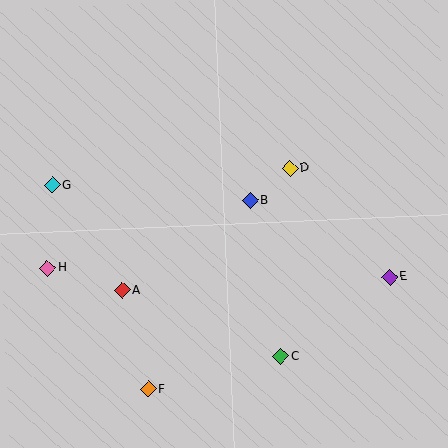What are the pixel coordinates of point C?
Point C is at (281, 357).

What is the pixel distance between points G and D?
The distance between G and D is 238 pixels.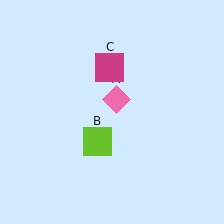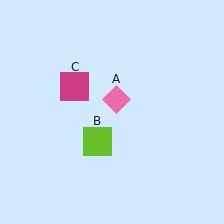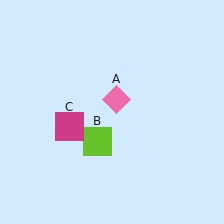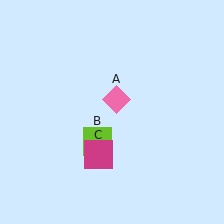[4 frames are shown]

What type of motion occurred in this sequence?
The magenta square (object C) rotated counterclockwise around the center of the scene.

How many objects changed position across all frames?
1 object changed position: magenta square (object C).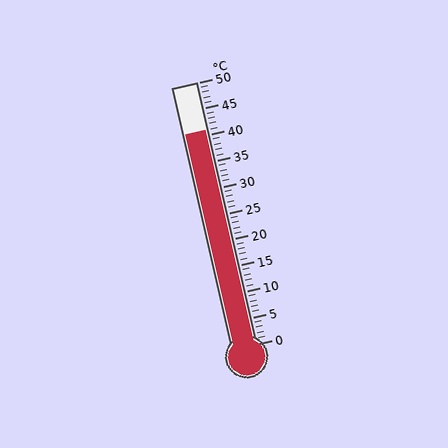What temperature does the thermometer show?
The thermometer shows approximately 41°C.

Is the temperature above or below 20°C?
The temperature is above 20°C.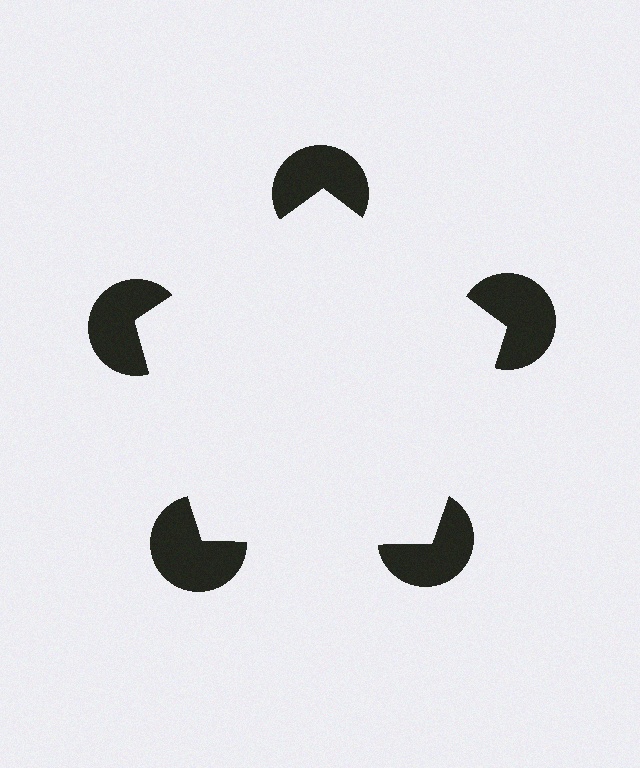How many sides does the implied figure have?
5 sides.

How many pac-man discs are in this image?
There are 5 — one at each vertex of the illusory pentagon.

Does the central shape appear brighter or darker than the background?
It typically appears slightly brighter than the background, even though no actual brightness change is drawn.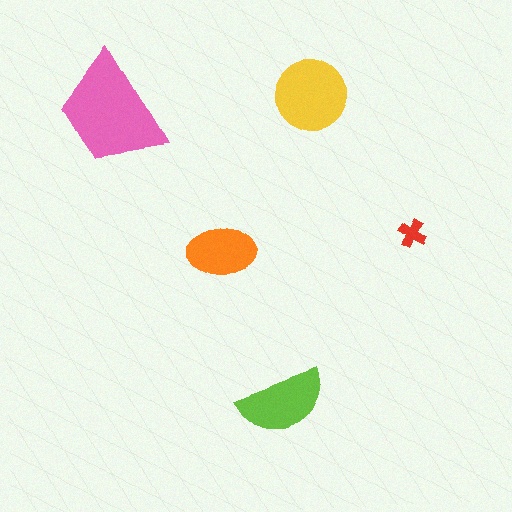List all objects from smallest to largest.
The red cross, the orange ellipse, the lime semicircle, the yellow circle, the pink trapezoid.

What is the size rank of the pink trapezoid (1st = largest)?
1st.